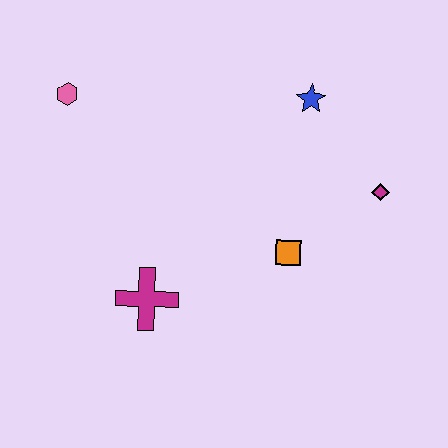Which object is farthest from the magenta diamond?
The pink hexagon is farthest from the magenta diamond.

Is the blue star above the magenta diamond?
Yes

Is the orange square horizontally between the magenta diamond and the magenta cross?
Yes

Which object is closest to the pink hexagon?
The magenta cross is closest to the pink hexagon.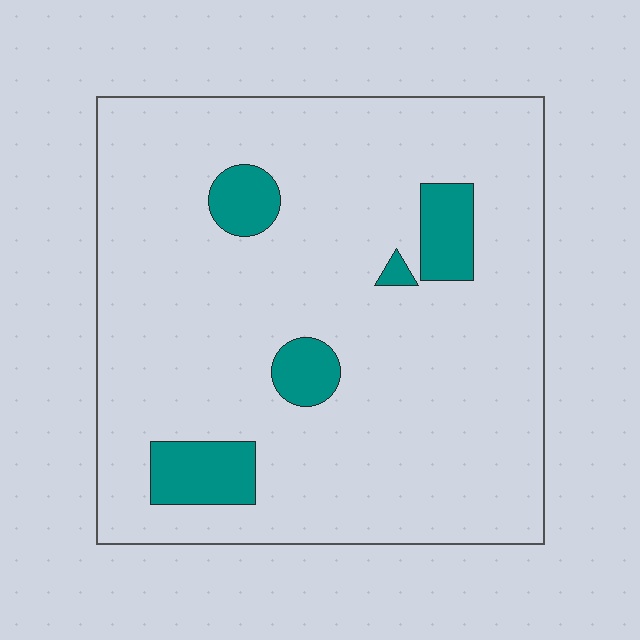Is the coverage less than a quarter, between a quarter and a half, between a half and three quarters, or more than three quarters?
Less than a quarter.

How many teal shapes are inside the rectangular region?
5.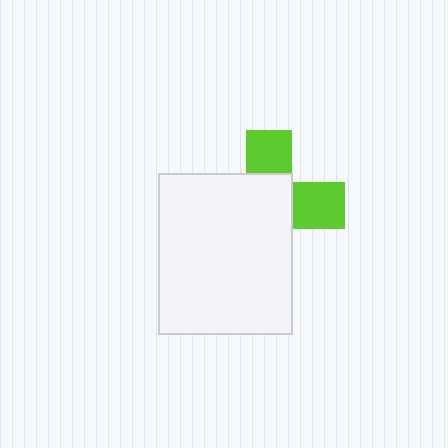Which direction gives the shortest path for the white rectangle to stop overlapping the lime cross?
Moving toward the lower-left gives the shortest separation.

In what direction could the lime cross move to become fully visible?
The lime cross could move toward the upper-right. That would shift it out from behind the white rectangle entirely.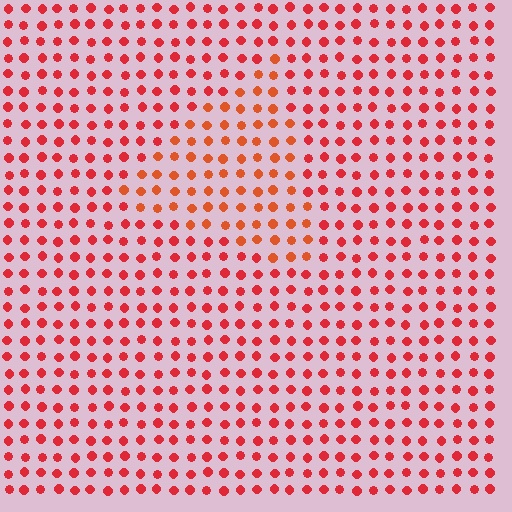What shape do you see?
I see a triangle.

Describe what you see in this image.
The image is filled with small red elements in a uniform arrangement. A triangle-shaped region is visible where the elements are tinted to a slightly different hue, forming a subtle color boundary.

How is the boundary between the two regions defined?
The boundary is defined purely by a slight shift in hue (about 20 degrees). Spacing, size, and orientation are identical on both sides.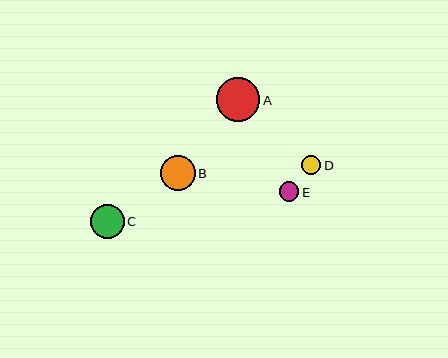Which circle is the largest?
Circle A is the largest with a size of approximately 43 pixels.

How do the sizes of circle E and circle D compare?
Circle E and circle D are approximately the same size.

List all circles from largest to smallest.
From largest to smallest: A, B, C, E, D.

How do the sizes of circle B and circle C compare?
Circle B and circle C are approximately the same size.